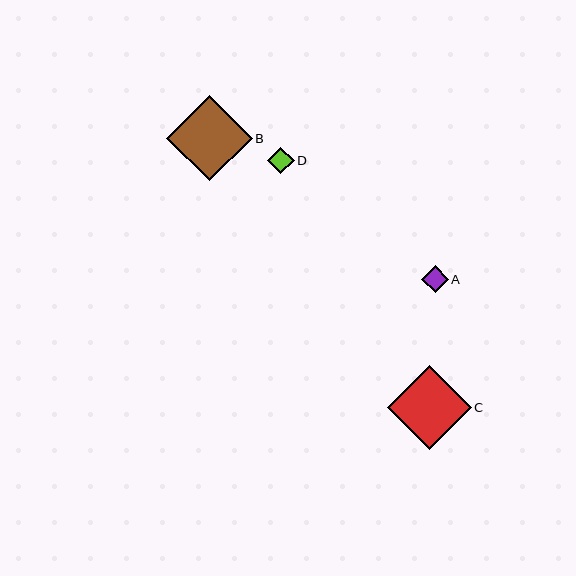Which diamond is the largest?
Diamond B is the largest with a size of approximately 85 pixels.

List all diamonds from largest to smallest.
From largest to smallest: B, C, A, D.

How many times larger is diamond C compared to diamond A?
Diamond C is approximately 3.1 times the size of diamond A.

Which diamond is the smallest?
Diamond D is the smallest with a size of approximately 26 pixels.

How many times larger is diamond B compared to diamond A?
Diamond B is approximately 3.2 times the size of diamond A.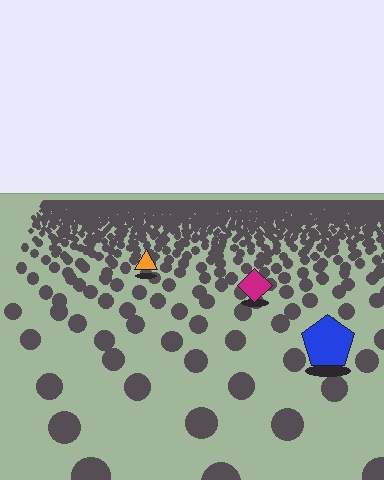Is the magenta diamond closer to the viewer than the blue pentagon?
No. The blue pentagon is closer — you can tell from the texture gradient: the ground texture is coarser near it.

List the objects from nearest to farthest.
From nearest to farthest: the blue pentagon, the magenta diamond, the orange triangle.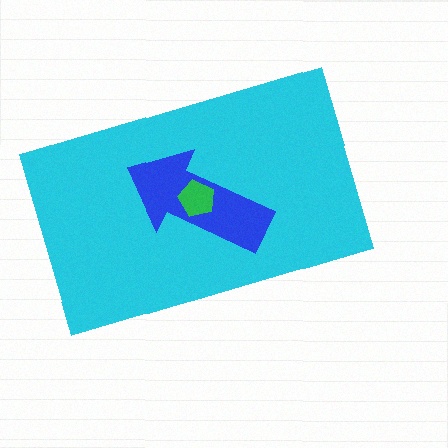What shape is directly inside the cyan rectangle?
The blue arrow.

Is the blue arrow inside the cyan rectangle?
Yes.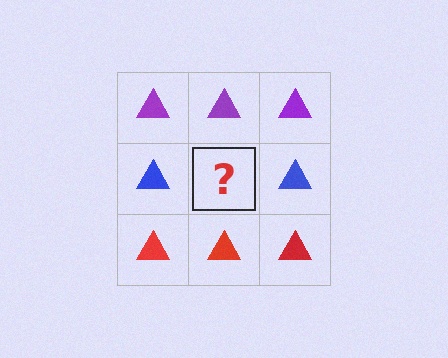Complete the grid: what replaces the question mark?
The question mark should be replaced with a blue triangle.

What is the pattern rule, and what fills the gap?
The rule is that each row has a consistent color. The gap should be filled with a blue triangle.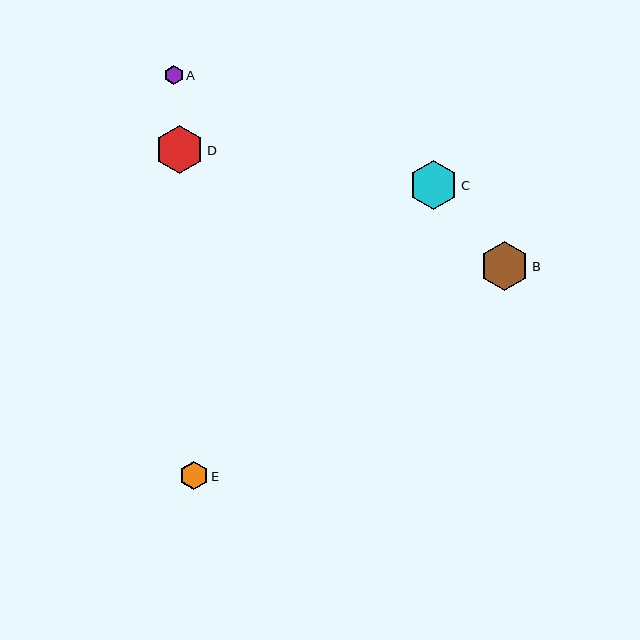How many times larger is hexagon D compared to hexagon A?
Hexagon D is approximately 2.6 times the size of hexagon A.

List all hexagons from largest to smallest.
From largest to smallest: C, B, D, E, A.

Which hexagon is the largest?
Hexagon C is the largest with a size of approximately 49 pixels.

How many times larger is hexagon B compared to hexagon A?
Hexagon B is approximately 2.6 times the size of hexagon A.